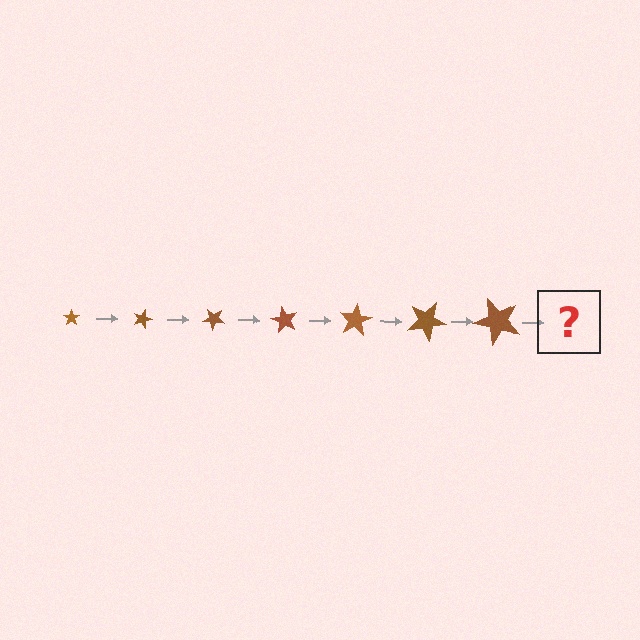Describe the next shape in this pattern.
It should be a star, larger than the previous one and rotated 140 degrees from the start.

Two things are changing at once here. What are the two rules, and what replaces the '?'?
The two rules are that the star grows larger each step and it rotates 20 degrees each step. The '?' should be a star, larger than the previous one and rotated 140 degrees from the start.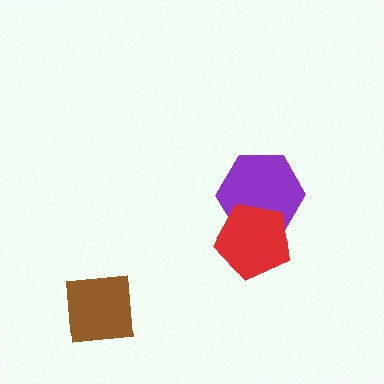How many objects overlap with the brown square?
0 objects overlap with the brown square.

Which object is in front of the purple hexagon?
The red pentagon is in front of the purple hexagon.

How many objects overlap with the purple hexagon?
1 object overlaps with the purple hexagon.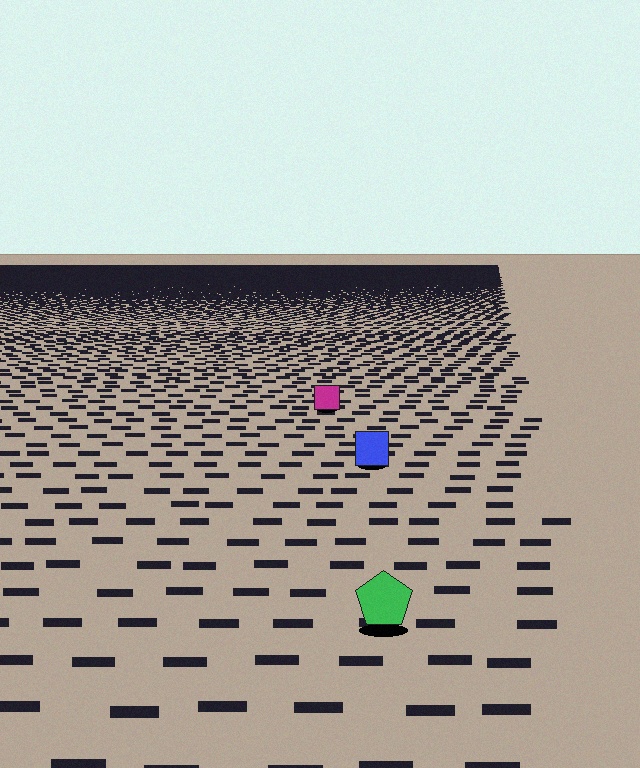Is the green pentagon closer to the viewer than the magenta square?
Yes. The green pentagon is closer — you can tell from the texture gradient: the ground texture is coarser near it.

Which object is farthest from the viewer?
The magenta square is farthest from the viewer. It appears smaller and the ground texture around it is denser.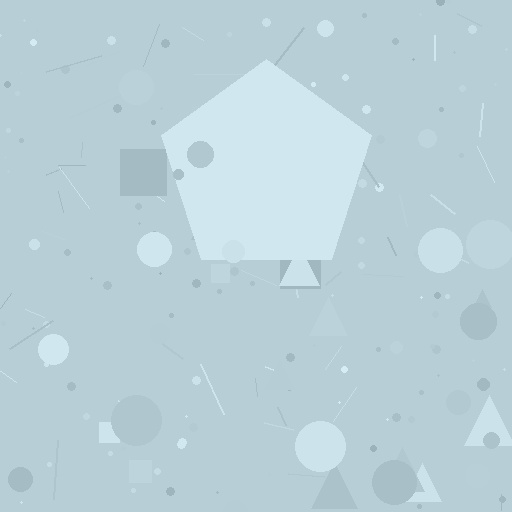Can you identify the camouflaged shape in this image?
The camouflaged shape is a pentagon.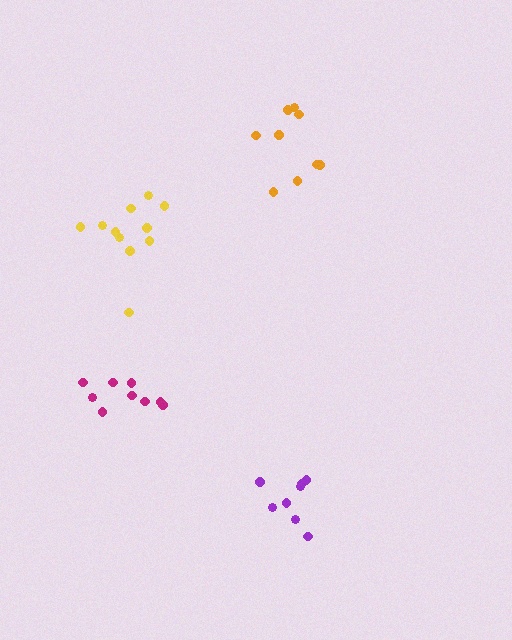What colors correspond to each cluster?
The clusters are colored: purple, yellow, orange, magenta.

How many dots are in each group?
Group 1: 8 dots, Group 2: 11 dots, Group 3: 9 dots, Group 4: 9 dots (37 total).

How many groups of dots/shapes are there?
There are 4 groups.